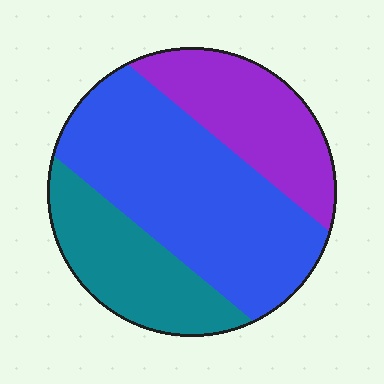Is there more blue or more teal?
Blue.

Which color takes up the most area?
Blue, at roughly 50%.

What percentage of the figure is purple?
Purple covers around 25% of the figure.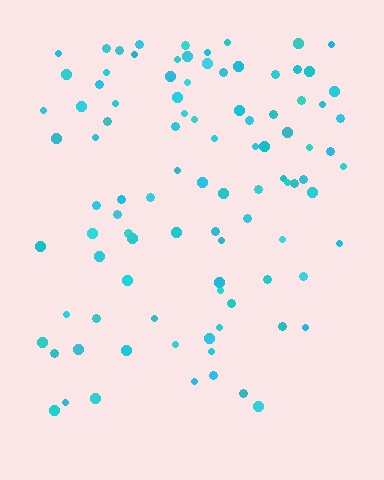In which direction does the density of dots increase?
From bottom to top, with the top side densest.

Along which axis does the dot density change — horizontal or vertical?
Vertical.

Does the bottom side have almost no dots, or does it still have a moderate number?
Still a moderate number, just noticeably fewer than the top.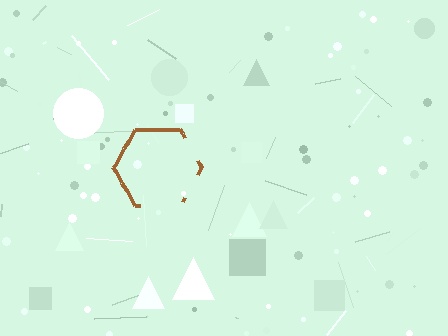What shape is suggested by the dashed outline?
The dashed outline suggests a hexagon.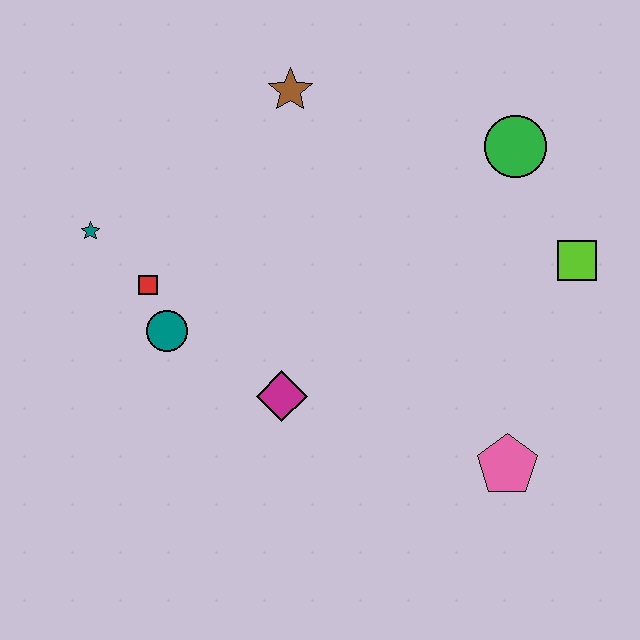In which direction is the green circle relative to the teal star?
The green circle is to the right of the teal star.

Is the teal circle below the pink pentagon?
No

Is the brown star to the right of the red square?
Yes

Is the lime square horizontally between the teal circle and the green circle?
No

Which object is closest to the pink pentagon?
The lime square is closest to the pink pentagon.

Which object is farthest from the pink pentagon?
The teal star is farthest from the pink pentagon.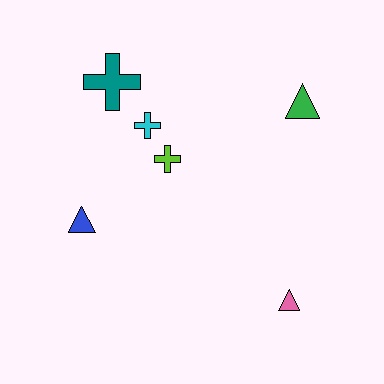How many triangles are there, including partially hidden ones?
There are 3 triangles.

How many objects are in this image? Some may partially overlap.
There are 6 objects.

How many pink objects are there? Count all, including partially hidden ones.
There is 1 pink object.